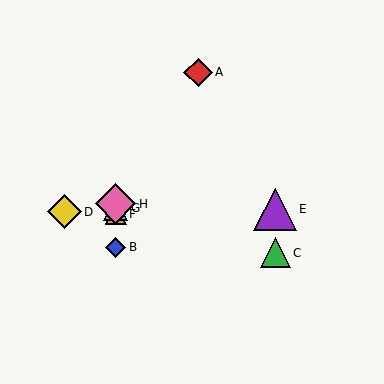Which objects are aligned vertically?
Objects B, F, G, H are aligned vertically.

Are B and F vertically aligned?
Yes, both are at x≈116.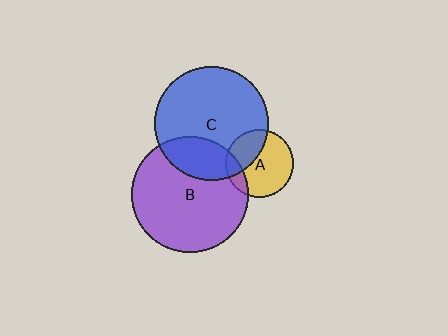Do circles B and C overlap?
Yes.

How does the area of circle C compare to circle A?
Approximately 2.8 times.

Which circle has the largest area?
Circle B (purple).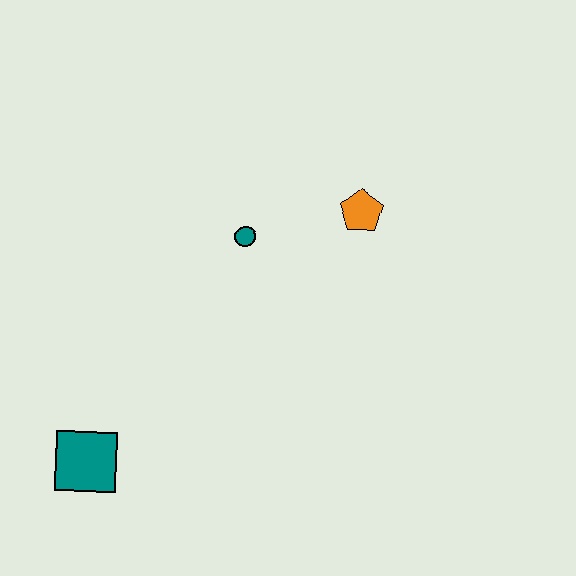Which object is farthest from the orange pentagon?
The teal square is farthest from the orange pentagon.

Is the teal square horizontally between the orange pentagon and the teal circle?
No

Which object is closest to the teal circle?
The orange pentagon is closest to the teal circle.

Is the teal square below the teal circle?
Yes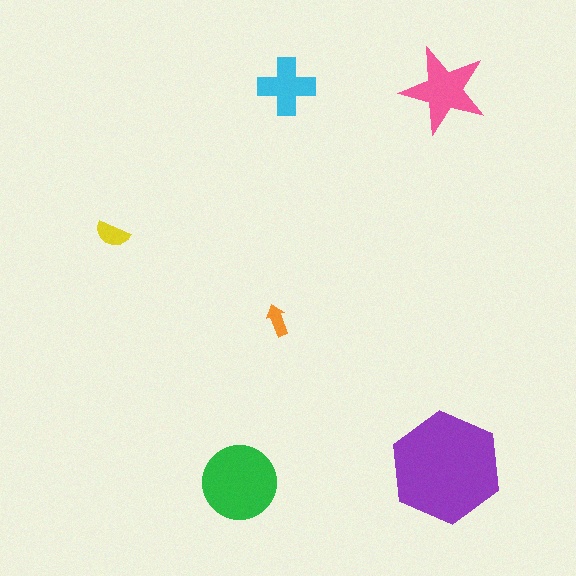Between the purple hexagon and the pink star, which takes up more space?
The purple hexagon.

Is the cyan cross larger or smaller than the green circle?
Smaller.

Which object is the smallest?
The orange arrow.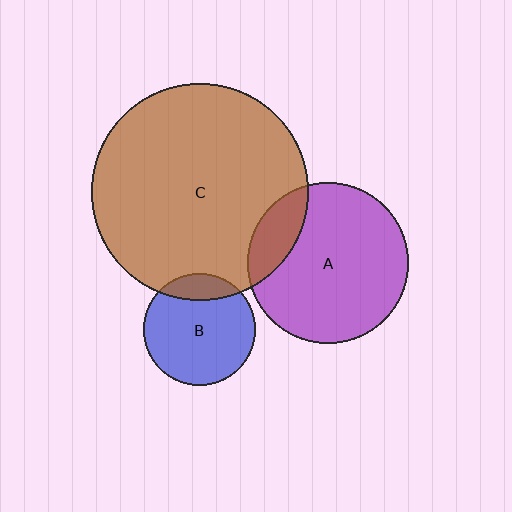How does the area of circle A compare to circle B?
Approximately 2.1 times.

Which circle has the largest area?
Circle C (brown).